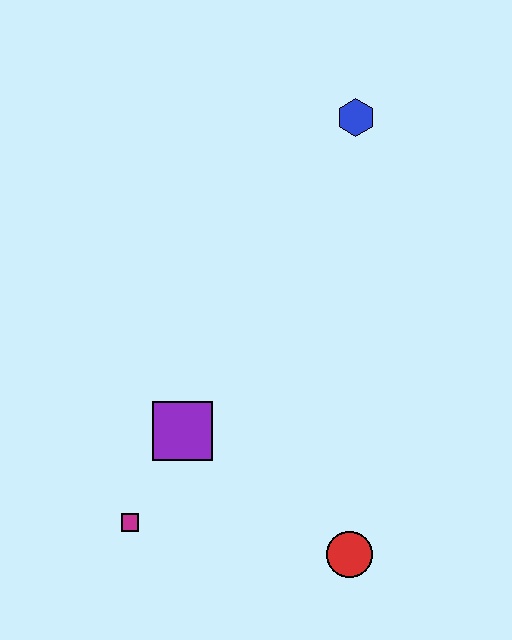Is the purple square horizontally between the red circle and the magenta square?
Yes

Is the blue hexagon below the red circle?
No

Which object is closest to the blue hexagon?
The purple square is closest to the blue hexagon.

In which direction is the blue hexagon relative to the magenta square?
The blue hexagon is above the magenta square.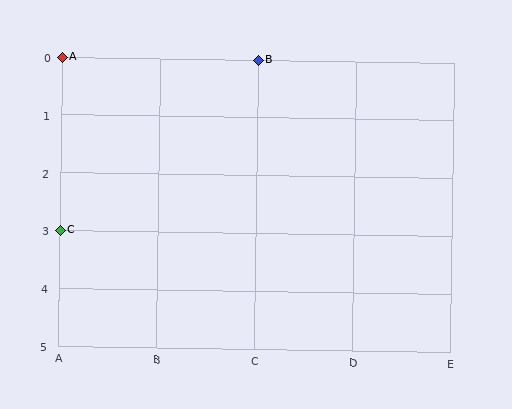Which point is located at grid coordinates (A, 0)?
Point A is at (A, 0).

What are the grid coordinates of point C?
Point C is at grid coordinates (A, 3).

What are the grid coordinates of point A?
Point A is at grid coordinates (A, 0).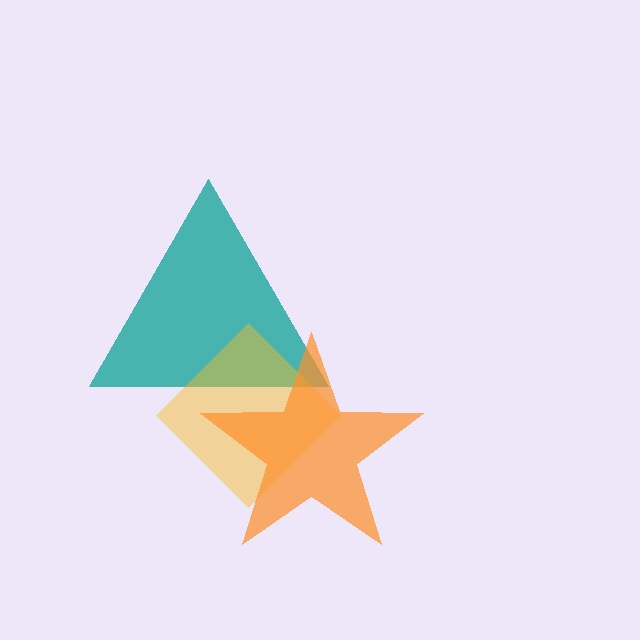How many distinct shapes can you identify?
There are 3 distinct shapes: a teal triangle, a yellow diamond, an orange star.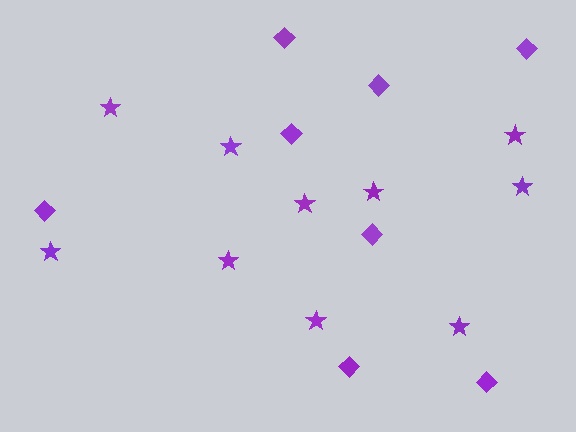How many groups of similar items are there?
There are 2 groups: one group of stars (10) and one group of diamonds (8).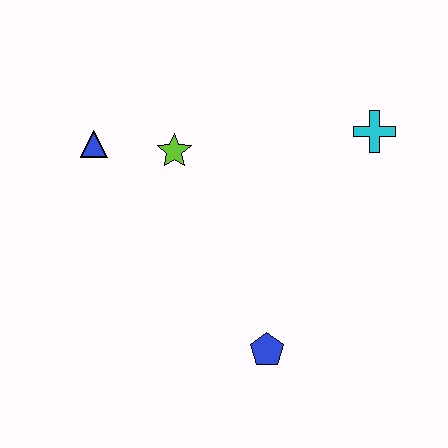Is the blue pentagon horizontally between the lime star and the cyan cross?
Yes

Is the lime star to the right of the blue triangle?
Yes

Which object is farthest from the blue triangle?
The cyan cross is farthest from the blue triangle.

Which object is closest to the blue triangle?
The lime star is closest to the blue triangle.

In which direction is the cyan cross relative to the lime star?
The cyan cross is to the right of the lime star.